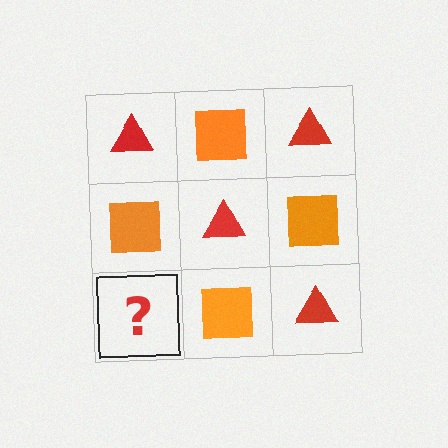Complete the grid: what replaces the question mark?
The question mark should be replaced with a red triangle.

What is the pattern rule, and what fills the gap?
The rule is that it alternates red triangle and orange square in a checkerboard pattern. The gap should be filled with a red triangle.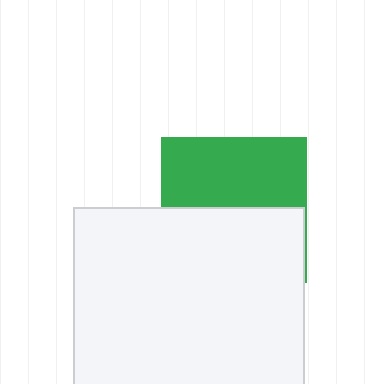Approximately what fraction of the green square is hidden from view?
Roughly 51% of the green square is hidden behind the white rectangle.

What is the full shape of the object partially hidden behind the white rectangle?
The partially hidden object is a green square.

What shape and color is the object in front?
The object in front is a white rectangle.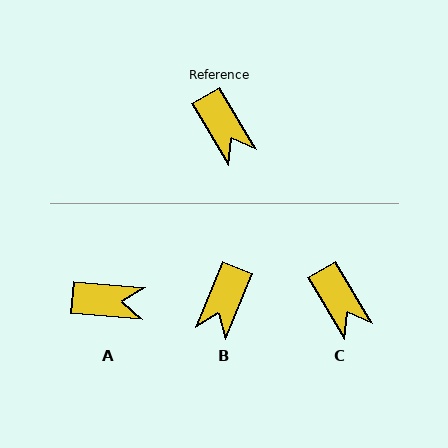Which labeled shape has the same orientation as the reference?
C.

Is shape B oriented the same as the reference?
No, it is off by about 53 degrees.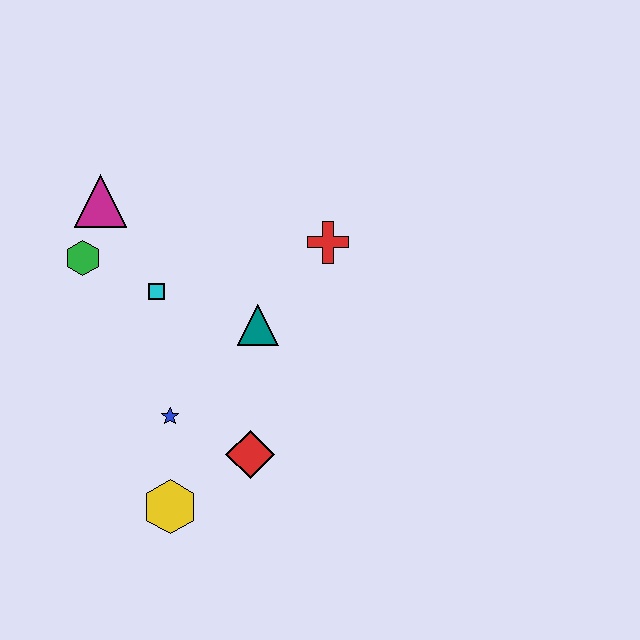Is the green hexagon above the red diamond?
Yes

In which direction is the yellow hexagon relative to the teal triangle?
The yellow hexagon is below the teal triangle.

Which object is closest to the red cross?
The teal triangle is closest to the red cross.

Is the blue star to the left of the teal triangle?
Yes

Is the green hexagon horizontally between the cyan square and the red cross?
No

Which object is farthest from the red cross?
The yellow hexagon is farthest from the red cross.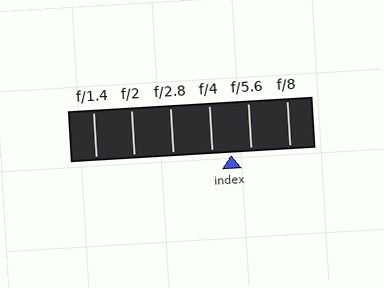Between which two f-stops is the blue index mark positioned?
The index mark is between f/4 and f/5.6.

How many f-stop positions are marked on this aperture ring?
There are 6 f-stop positions marked.